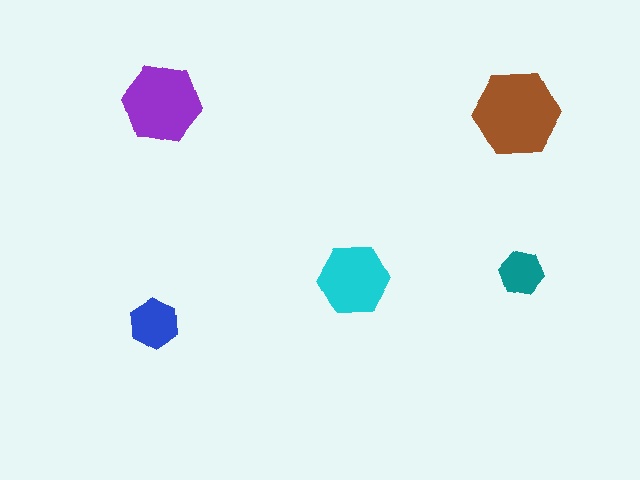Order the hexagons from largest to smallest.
the brown one, the purple one, the cyan one, the blue one, the teal one.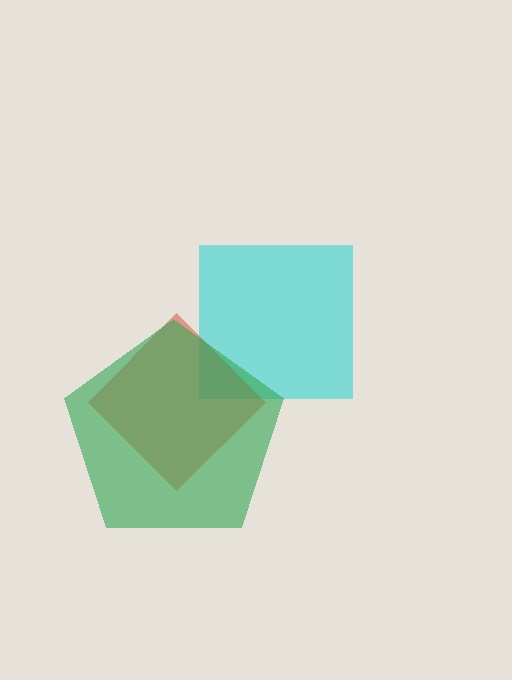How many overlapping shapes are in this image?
There are 3 overlapping shapes in the image.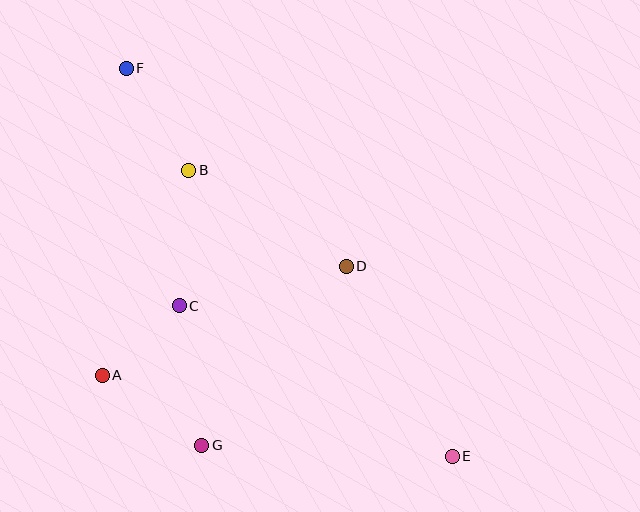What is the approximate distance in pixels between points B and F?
The distance between B and F is approximately 120 pixels.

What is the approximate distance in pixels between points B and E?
The distance between B and E is approximately 389 pixels.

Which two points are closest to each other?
Points A and C are closest to each other.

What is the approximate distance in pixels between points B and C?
The distance between B and C is approximately 136 pixels.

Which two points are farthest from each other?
Points E and F are farthest from each other.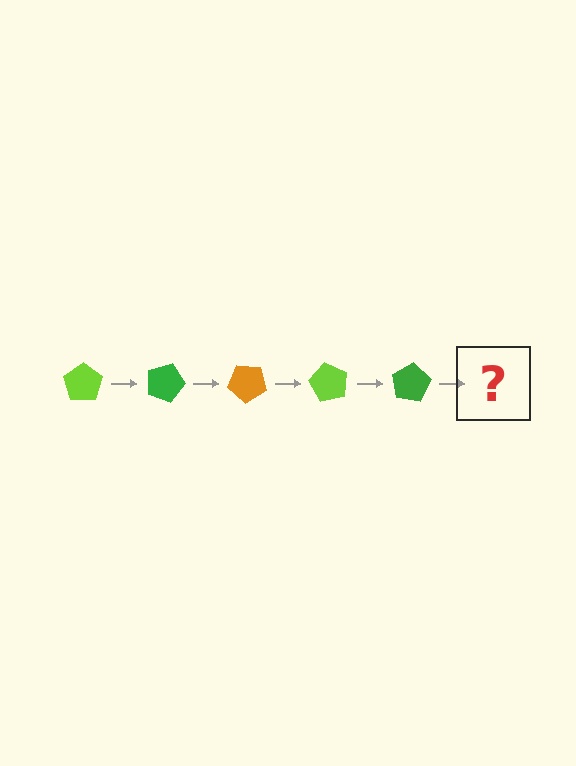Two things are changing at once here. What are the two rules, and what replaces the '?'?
The two rules are that it rotates 20 degrees each step and the color cycles through lime, green, and orange. The '?' should be an orange pentagon, rotated 100 degrees from the start.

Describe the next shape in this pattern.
It should be an orange pentagon, rotated 100 degrees from the start.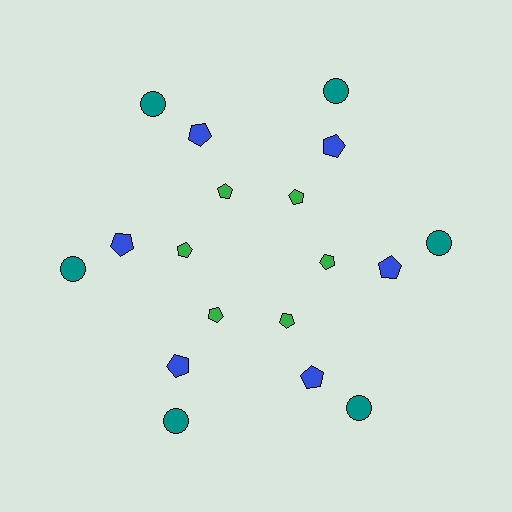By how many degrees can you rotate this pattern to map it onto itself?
The pattern maps onto itself every 60 degrees of rotation.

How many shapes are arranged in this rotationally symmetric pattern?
There are 18 shapes, arranged in 6 groups of 3.